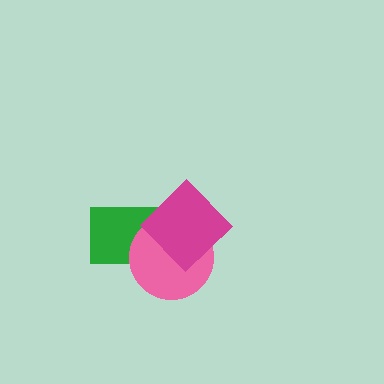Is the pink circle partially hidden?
Yes, it is partially covered by another shape.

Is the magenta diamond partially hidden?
No, no other shape covers it.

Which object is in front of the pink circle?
The magenta diamond is in front of the pink circle.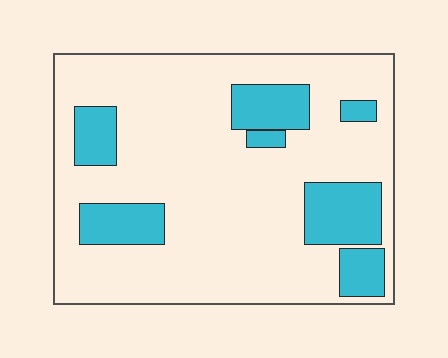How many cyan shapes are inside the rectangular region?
7.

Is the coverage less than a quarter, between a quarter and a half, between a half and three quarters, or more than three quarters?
Less than a quarter.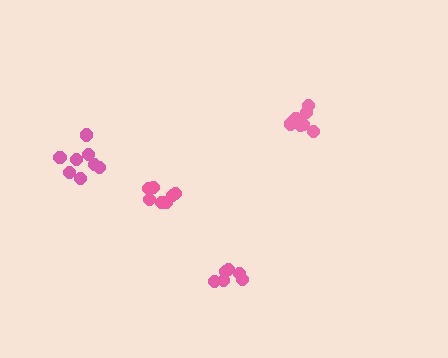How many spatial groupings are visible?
There are 4 spatial groupings.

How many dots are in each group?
Group 1: 8 dots, Group 2: 6 dots, Group 3: 7 dots, Group 4: 7 dots (28 total).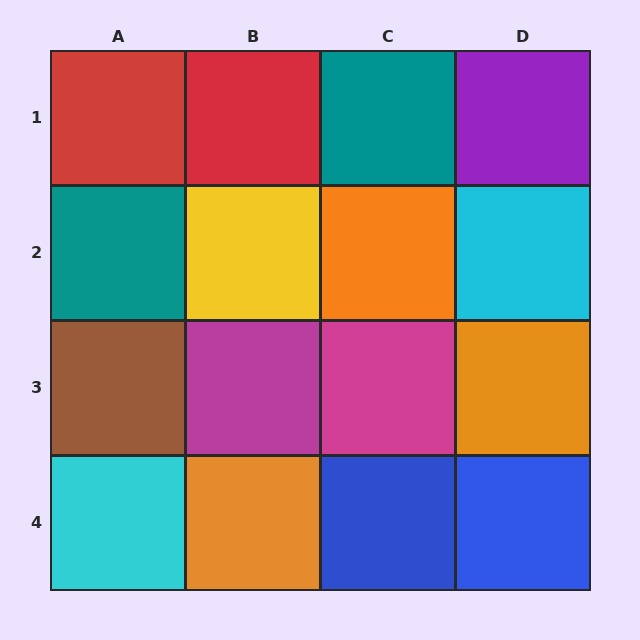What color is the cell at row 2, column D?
Cyan.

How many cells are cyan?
2 cells are cyan.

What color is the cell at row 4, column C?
Blue.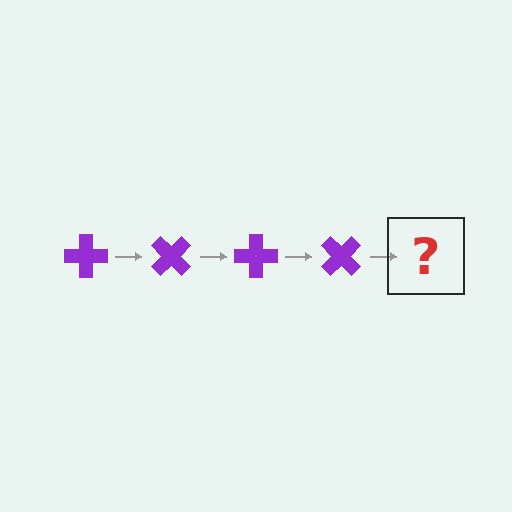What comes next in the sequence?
The next element should be a purple cross rotated 180 degrees.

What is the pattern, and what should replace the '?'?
The pattern is that the cross rotates 45 degrees each step. The '?' should be a purple cross rotated 180 degrees.